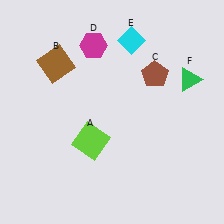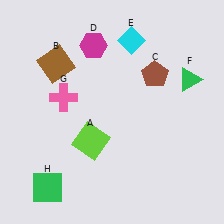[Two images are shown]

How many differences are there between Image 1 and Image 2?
There are 2 differences between the two images.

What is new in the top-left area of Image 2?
A pink cross (G) was added in the top-left area of Image 2.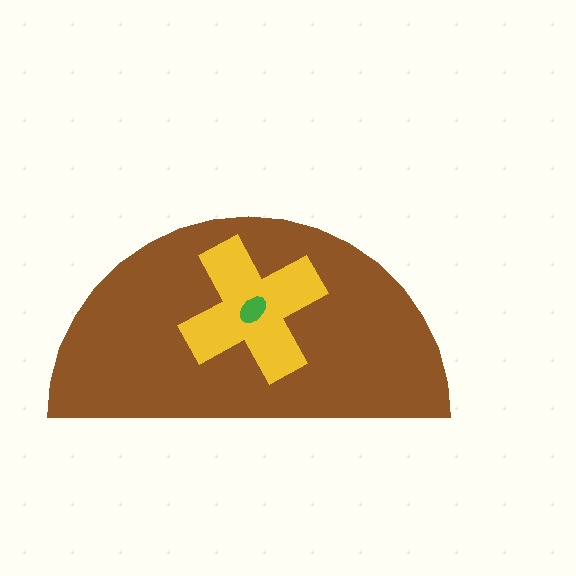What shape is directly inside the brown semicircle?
The yellow cross.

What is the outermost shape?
The brown semicircle.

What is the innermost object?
The green ellipse.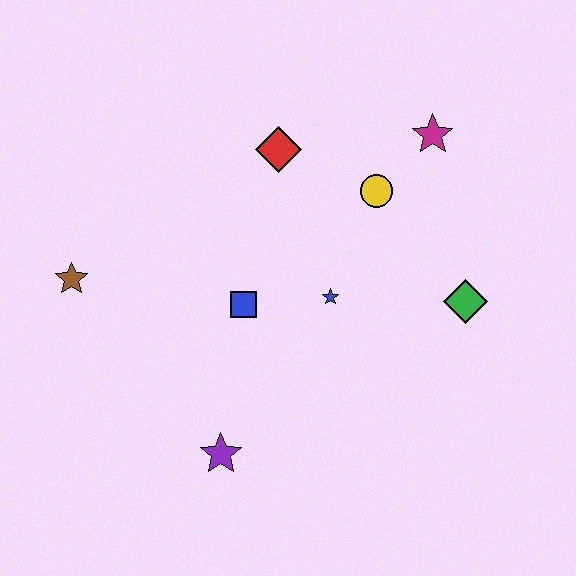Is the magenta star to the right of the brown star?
Yes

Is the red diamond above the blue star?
Yes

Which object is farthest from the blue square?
The magenta star is farthest from the blue square.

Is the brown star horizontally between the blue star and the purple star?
No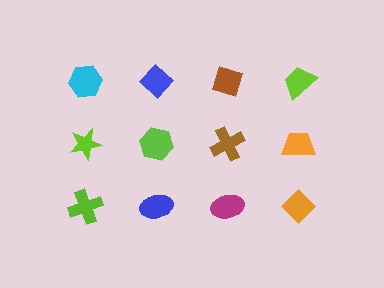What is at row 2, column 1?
A lime star.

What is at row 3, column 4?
An orange diamond.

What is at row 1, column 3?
A brown diamond.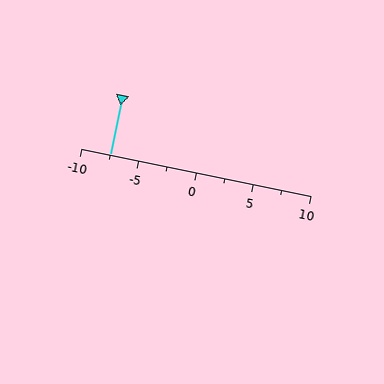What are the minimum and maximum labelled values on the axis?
The axis runs from -10 to 10.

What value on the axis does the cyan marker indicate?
The marker indicates approximately -7.5.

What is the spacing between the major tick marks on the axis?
The major ticks are spaced 5 apart.